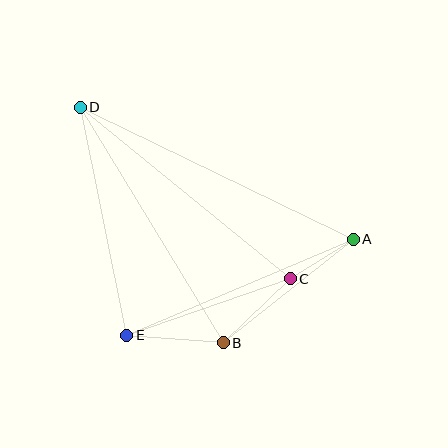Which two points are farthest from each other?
Points A and D are farthest from each other.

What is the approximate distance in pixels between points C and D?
The distance between C and D is approximately 271 pixels.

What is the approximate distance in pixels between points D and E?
The distance between D and E is approximately 233 pixels.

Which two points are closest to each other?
Points A and C are closest to each other.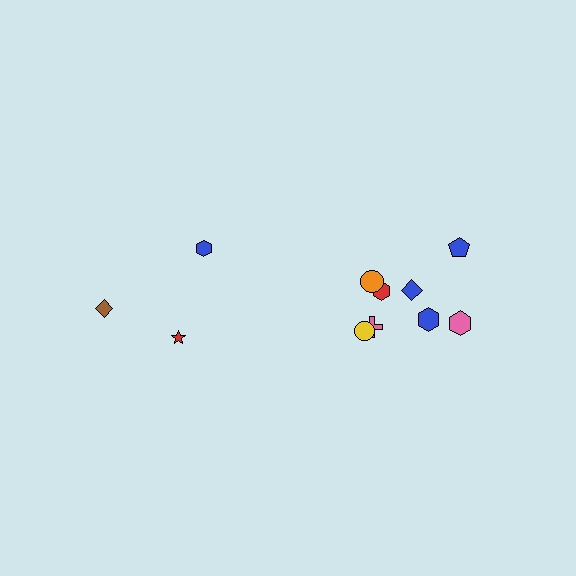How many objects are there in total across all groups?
There are 11 objects.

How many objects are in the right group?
There are 8 objects.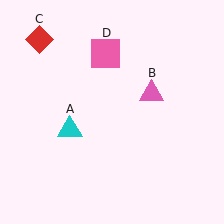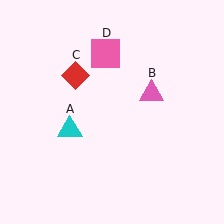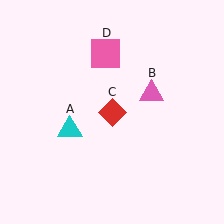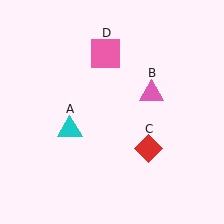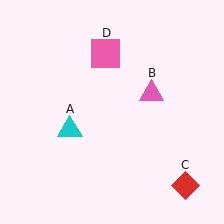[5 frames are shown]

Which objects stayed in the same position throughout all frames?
Cyan triangle (object A) and pink triangle (object B) and pink square (object D) remained stationary.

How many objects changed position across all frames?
1 object changed position: red diamond (object C).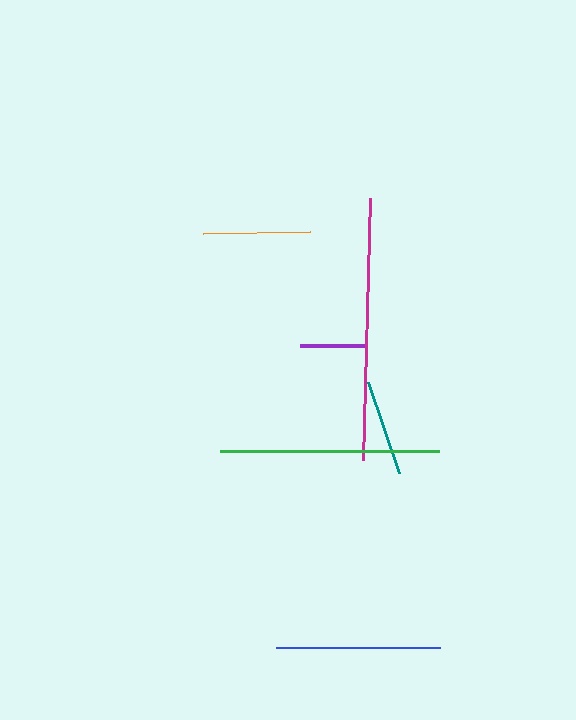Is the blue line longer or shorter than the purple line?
The blue line is longer than the purple line.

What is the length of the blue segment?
The blue segment is approximately 164 pixels long.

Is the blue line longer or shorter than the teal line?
The blue line is longer than the teal line.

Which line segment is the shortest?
The purple line is the shortest at approximately 64 pixels.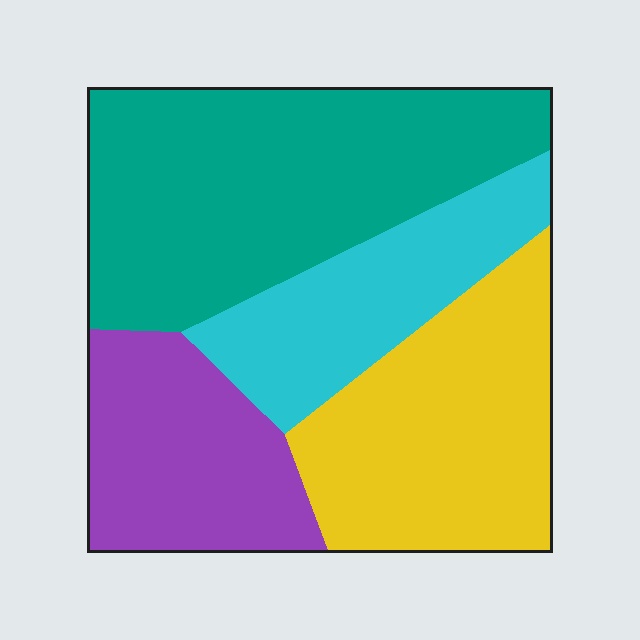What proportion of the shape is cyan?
Cyan covers around 20% of the shape.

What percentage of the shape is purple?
Purple takes up about one fifth (1/5) of the shape.